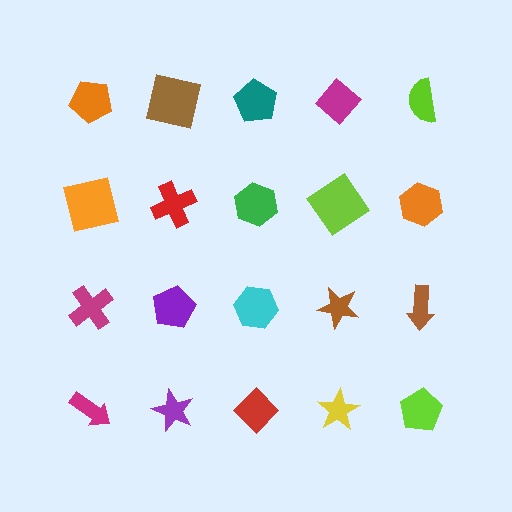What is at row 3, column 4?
A brown star.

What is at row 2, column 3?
A green hexagon.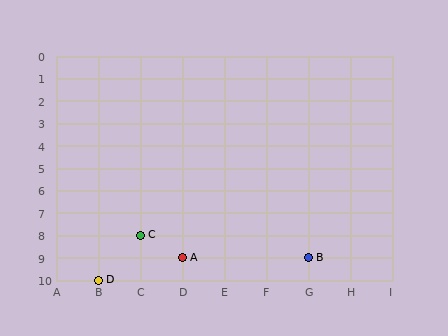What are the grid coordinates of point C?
Point C is at grid coordinates (C, 8).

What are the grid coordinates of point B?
Point B is at grid coordinates (G, 9).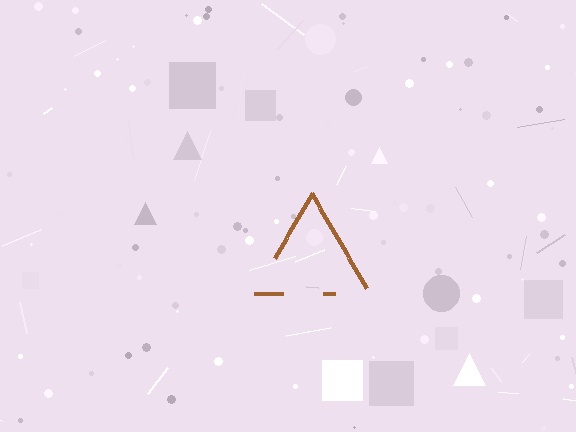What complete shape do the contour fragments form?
The contour fragments form a triangle.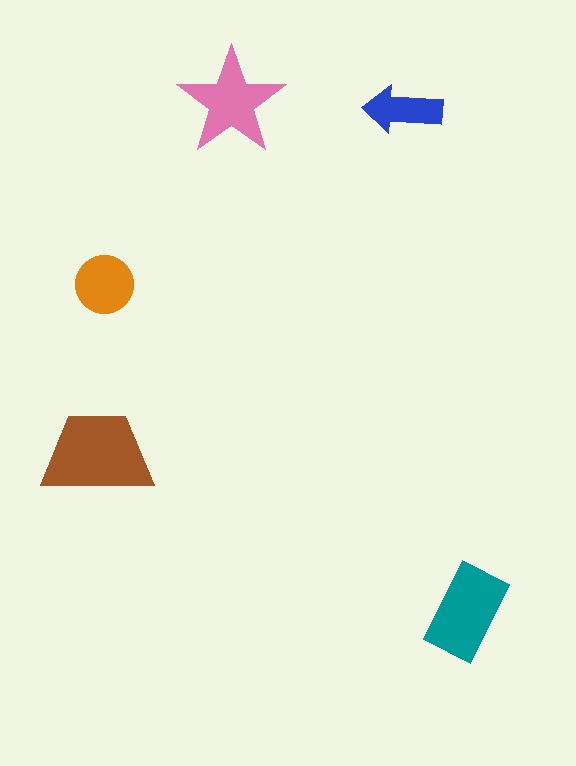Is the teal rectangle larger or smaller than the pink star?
Larger.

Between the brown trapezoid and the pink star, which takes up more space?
The brown trapezoid.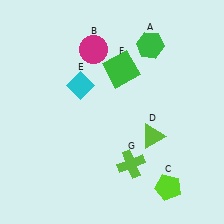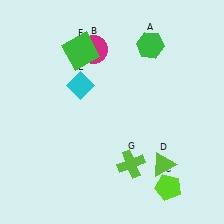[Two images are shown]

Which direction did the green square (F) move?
The green square (F) moved left.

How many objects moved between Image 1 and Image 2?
2 objects moved between the two images.